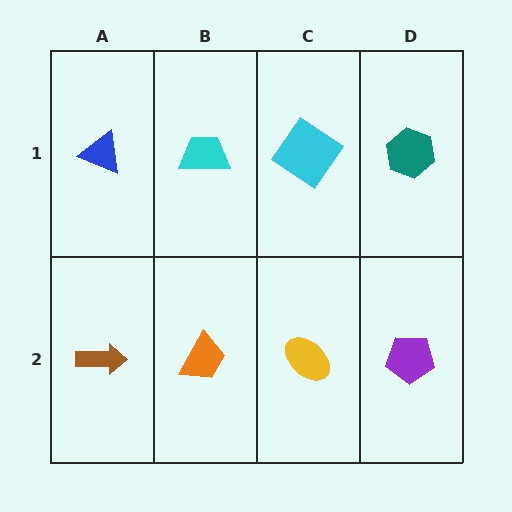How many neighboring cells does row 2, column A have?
2.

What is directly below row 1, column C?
A yellow ellipse.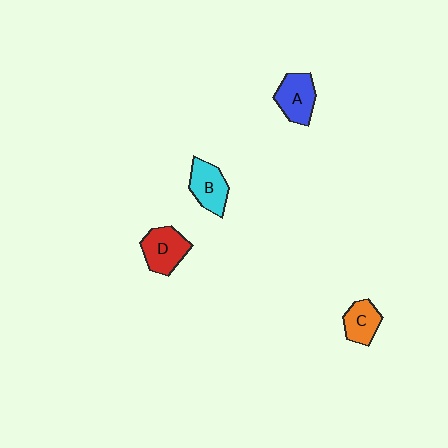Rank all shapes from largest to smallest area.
From largest to smallest: D (red), A (blue), B (cyan), C (orange).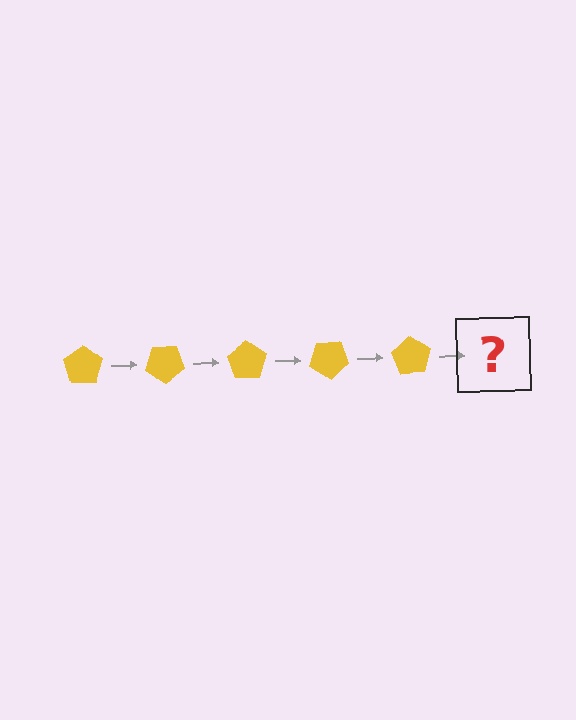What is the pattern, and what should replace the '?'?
The pattern is that the pentagon rotates 35 degrees each step. The '?' should be a yellow pentagon rotated 175 degrees.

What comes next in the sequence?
The next element should be a yellow pentagon rotated 175 degrees.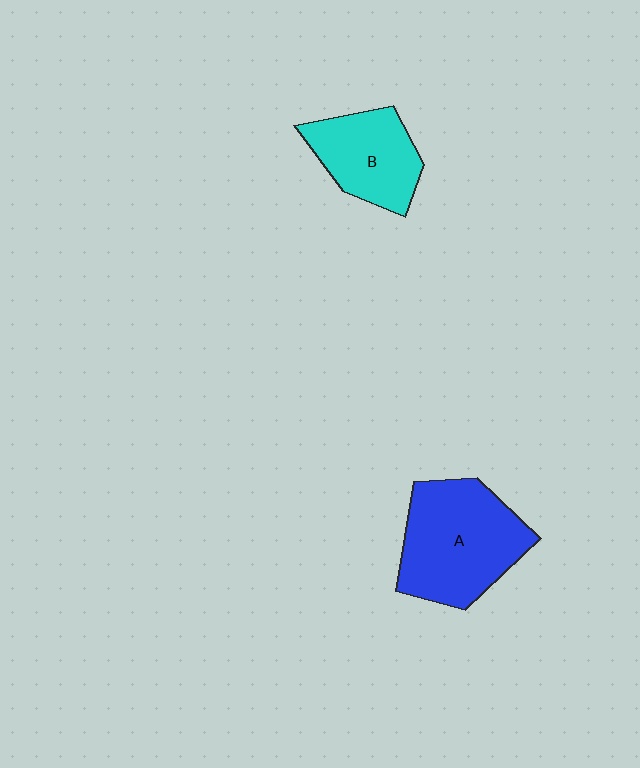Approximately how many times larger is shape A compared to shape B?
Approximately 1.5 times.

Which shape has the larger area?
Shape A (blue).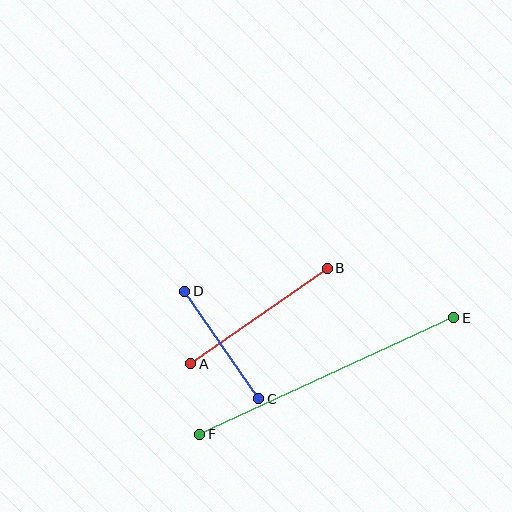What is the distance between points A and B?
The distance is approximately 167 pixels.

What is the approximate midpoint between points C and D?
The midpoint is at approximately (222, 345) pixels.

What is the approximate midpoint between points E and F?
The midpoint is at approximately (327, 376) pixels.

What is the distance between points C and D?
The distance is approximately 131 pixels.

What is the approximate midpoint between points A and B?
The midpoint is at approximately (259, 316) pixels.